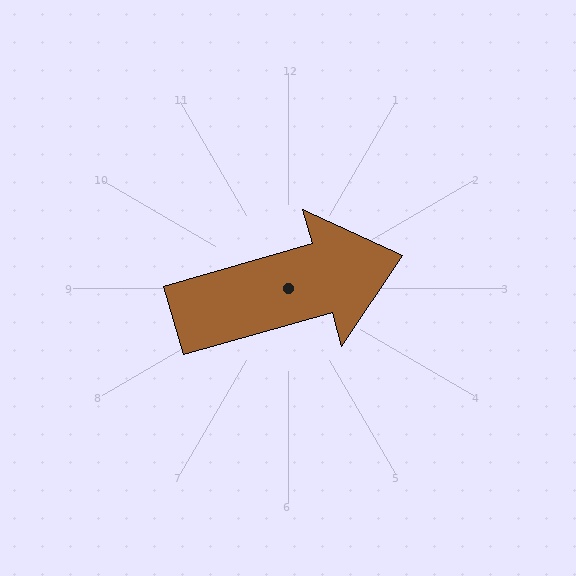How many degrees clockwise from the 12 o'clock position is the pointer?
Approximately 74 degrees.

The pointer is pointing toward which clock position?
Roughly 2 o'clock.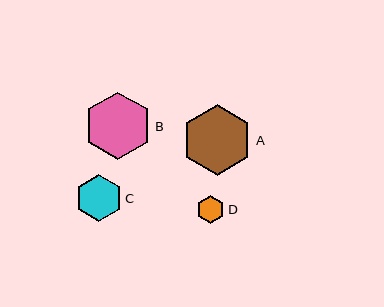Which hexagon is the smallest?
Hexagon D is the smallest with a size of approximately 28 pixels.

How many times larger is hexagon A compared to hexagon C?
Hexagon A is approximately 1.5 times the size of hexagon C.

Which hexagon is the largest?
Hexagon A is the largest with a size of approximately 71 pixels.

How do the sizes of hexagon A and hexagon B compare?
Hexagon A and hexagon B are approximately the same size.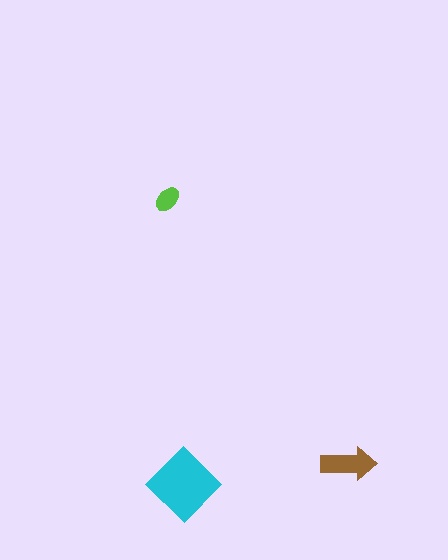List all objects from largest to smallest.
The cyan diamond, the brown arrow, the lime ellipse.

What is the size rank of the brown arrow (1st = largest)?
2nd.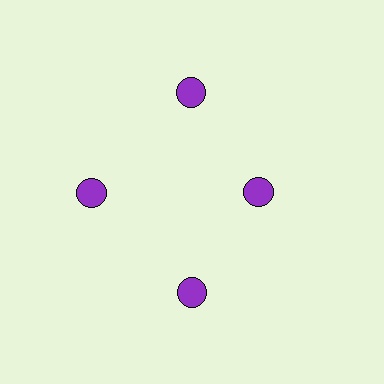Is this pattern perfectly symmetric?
No. The 4 purple circles are arranged in a ring, but one element near the 3 o'clock position is pulled inward toward the center, breaking the 4-fold rotational symmetry.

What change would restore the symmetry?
The symmetry would be restored by moving it outward, back onto the ring so that all 4 circles sit at equal angles and equal distance from the center.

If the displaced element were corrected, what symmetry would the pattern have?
It would have 4-fold rotational symmetry — the pattern would map onto itself every 90 degrees.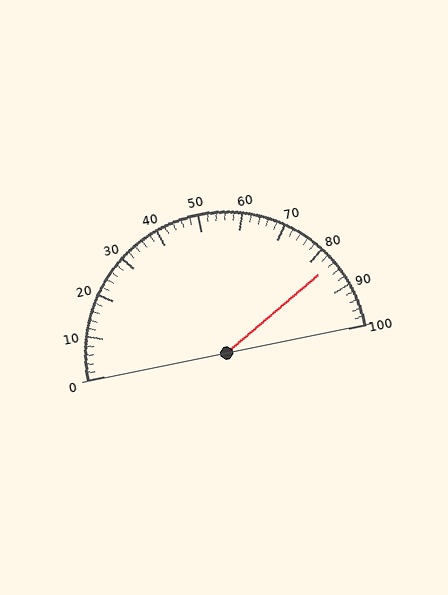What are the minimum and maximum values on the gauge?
The gauge ranges from 0 to 100.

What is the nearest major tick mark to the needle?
The nearest major tick mark is 80.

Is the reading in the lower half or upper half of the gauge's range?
The reading is in the upper half of the range (0 to 100).